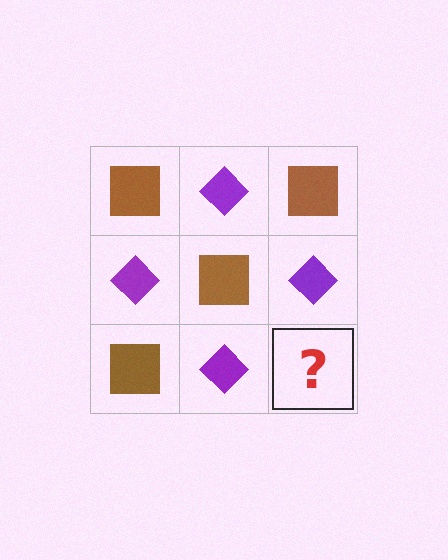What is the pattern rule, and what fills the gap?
The rule is that it alternates brown square and purple diamond in a checkerboard pattern. The gap should be filled with a brown square.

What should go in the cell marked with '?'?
The missing cell should contain a brown square.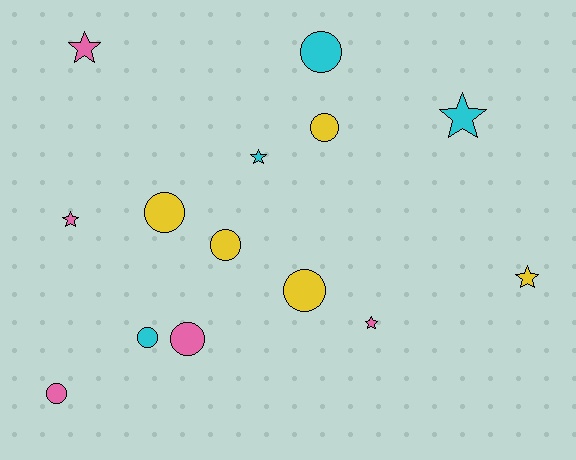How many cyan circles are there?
There are 2 cyan circles.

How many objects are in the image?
There are 14 objects.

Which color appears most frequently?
Pink, with 5 objects.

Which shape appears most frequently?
Circle, with 8 objects.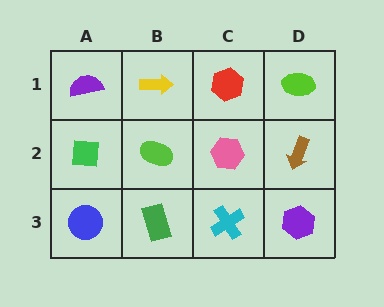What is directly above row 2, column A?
A purple semicircle.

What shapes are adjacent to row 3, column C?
A pink hexagon (row 2, column C), a green rectangle (row 3, column B), a purple hexagon (row 3, column D).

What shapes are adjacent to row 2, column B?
A yellow arrow (row 1, column B), a green rectangle (row 3, column B), a green square (row 2, column A), a pink hexagon (row 2, column C).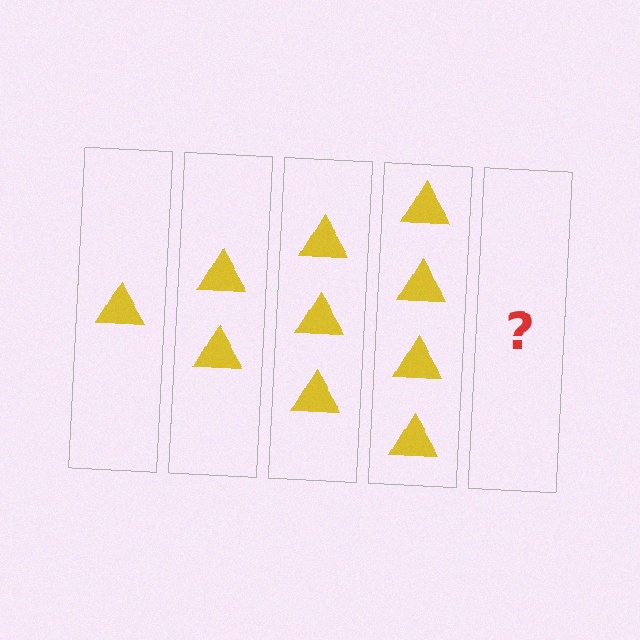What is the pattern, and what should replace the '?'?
The pattern is that each step adds one more triangle. The '?' should be 5 triangles.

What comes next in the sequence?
The next element should be 5 triangles.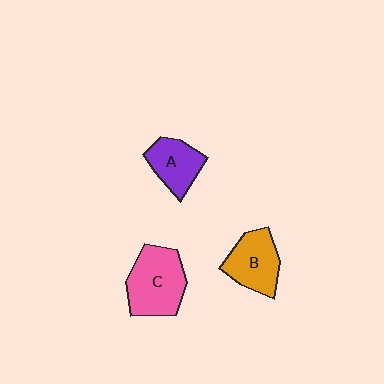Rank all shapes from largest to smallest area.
From largest to smallest: C (pink), B (orange), A (purple).